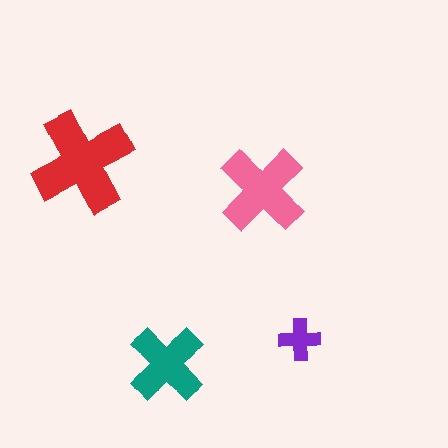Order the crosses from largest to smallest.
the red one, the pink one, the teal one, the purple one.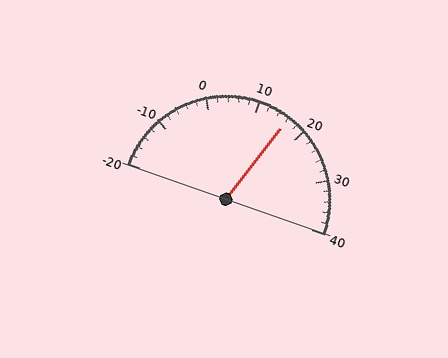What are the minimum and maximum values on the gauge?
The gauge ranges from -20 to 40.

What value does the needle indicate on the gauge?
The needle indicates approximately 16.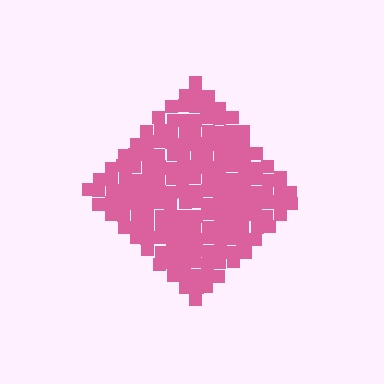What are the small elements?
The small elements are squares.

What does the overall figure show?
The overall figure shows a diamond.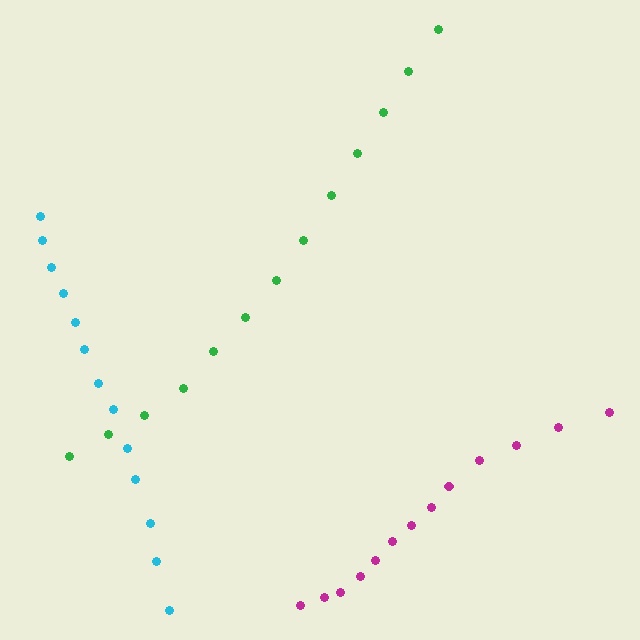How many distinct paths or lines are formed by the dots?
There are 3 distinct paths.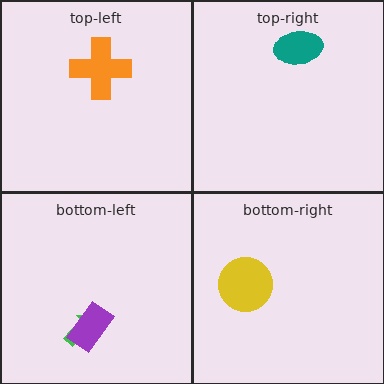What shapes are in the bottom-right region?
The yellow circle.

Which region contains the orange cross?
The top-left region.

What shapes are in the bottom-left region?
The green arrow, the purple rectangle.